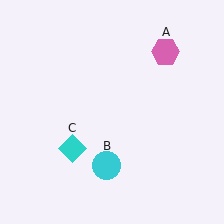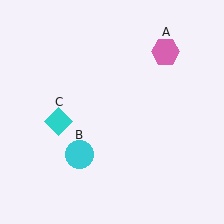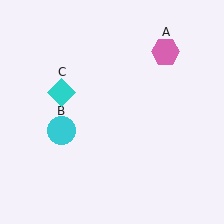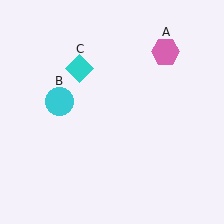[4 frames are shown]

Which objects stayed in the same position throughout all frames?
Pink hexagon (object A) remained stationary.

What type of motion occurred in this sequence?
The cyan circle (object B), cyan diamond (object C) rotated clockwise around the center of the scene.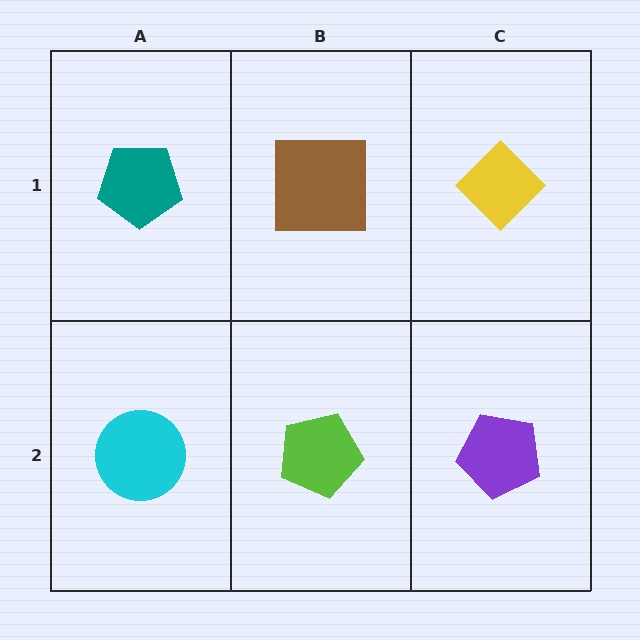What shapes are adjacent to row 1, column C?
A purple pentagon (row 2, column C), a brown square (row 1, column B).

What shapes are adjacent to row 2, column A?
A teal pentagon (row 1, column A), a lime pentagon (row 2, column B).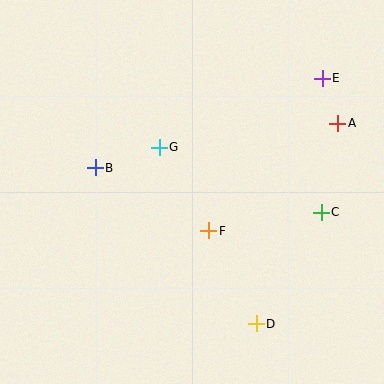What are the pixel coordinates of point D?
Point D is at (256, 324).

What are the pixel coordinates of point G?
Point G is at (159, 147).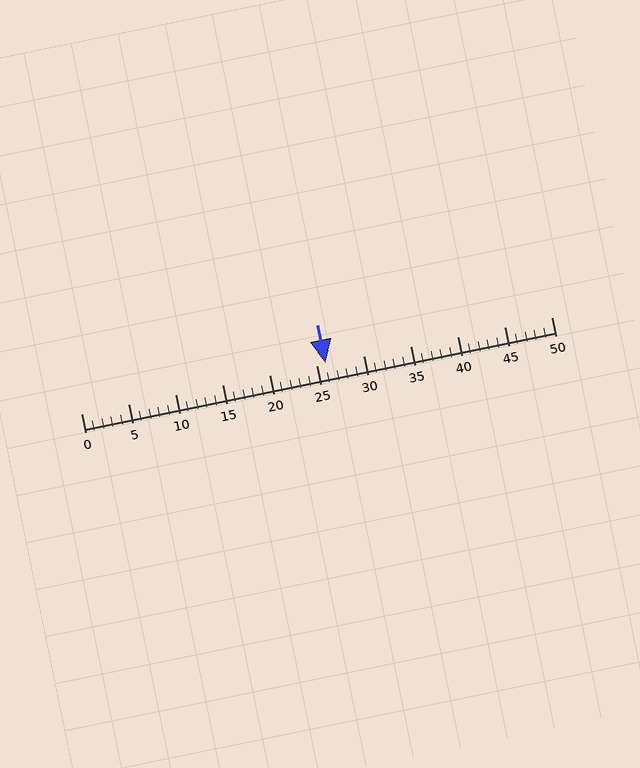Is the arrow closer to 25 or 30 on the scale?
The arrow is closer to 25.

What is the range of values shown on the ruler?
The ruler shows values from 0 to 50.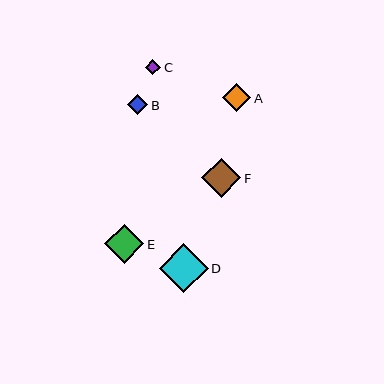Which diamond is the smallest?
Diamond C is the smallest with a size of approximately 15 pixels.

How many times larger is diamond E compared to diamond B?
Diamond E is approximately 1.9 times the size of diamond B.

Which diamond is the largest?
Diamond D is the largest with a size of approximately 49 pixels.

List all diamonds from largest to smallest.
From largest to smallest: D, F, E, A, B, C.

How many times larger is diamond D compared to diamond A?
Diamond D is approximately 1.7 times the size of diamond A.